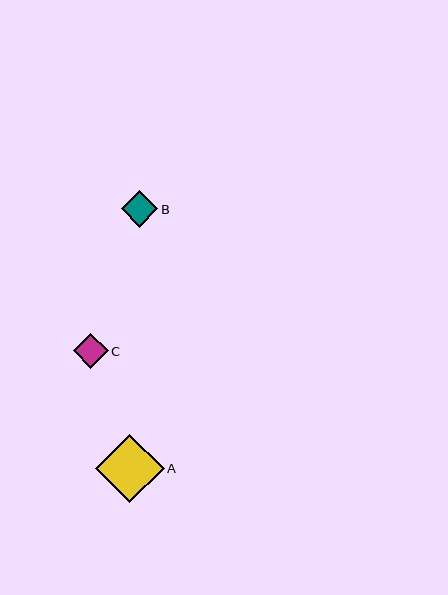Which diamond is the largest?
Diamond A is the largest with a size of approximately 69 pixels.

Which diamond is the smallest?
Diamond C is the smallest with a size of approximately 35 pixels.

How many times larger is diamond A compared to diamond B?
Diamond A is approximately 1.9 times the size of diamond B.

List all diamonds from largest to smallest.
From largest to smallest: A, B, C.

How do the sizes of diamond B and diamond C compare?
Diamond B and diamond C are approximately the same size.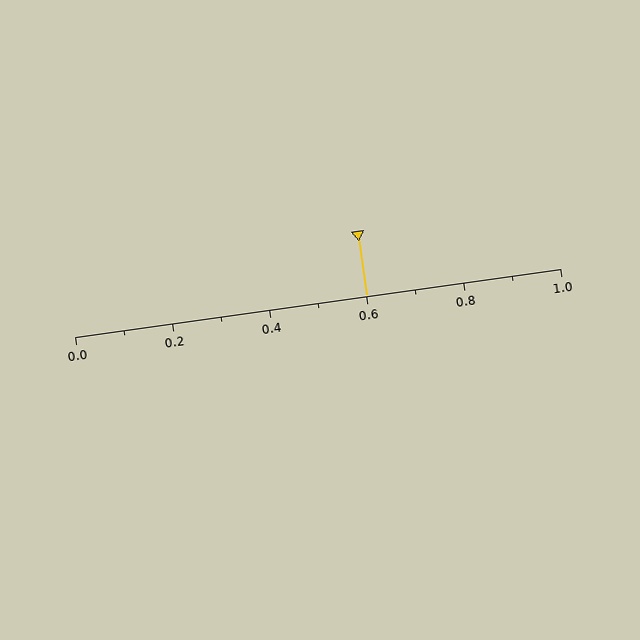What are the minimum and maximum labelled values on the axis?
The axis runs from 0.0 to 1.0.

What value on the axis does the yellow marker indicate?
The marker indicates approximately 0.6.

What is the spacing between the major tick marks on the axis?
The major ticks are spaced 0.2 apart.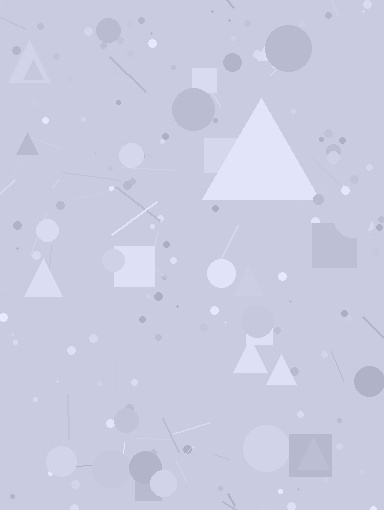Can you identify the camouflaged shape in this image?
The camouflaged shape is a triangle.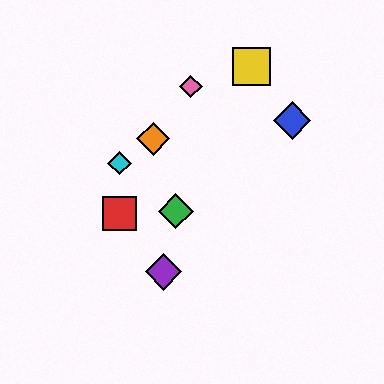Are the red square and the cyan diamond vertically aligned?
Yes, both are at x≈120.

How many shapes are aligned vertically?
2 shapes (the red square, the cyan diamond) are aligned vertically.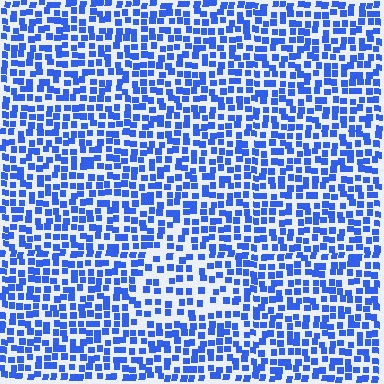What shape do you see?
I see a triangle.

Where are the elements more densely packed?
The elements are more densely packed outside the triangle boundary.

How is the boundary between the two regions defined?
The boundary is defined by a change in element density (approximately 1.6x ratio). All elements are the same color, size, and shape.